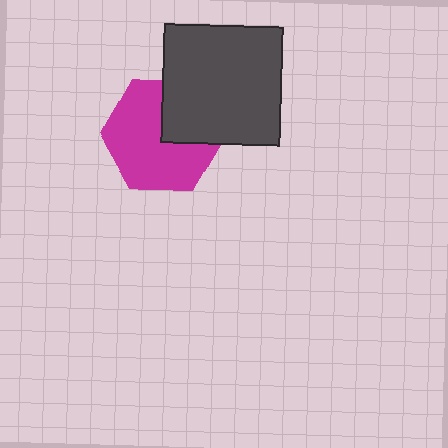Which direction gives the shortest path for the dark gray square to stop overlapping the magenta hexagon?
Moving toward the upper-right gives the shortest separation.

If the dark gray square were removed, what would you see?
You would see the complete magenta hexagon.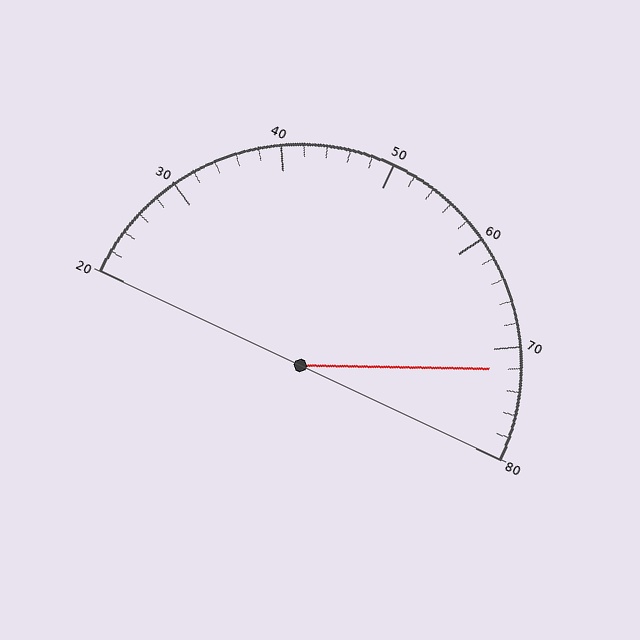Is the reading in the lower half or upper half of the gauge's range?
The reading is in the upper half of the range (20 to 80).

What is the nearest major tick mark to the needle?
The nearest major tick mark is 70.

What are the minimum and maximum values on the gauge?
The gauge ranges from 20 to 80.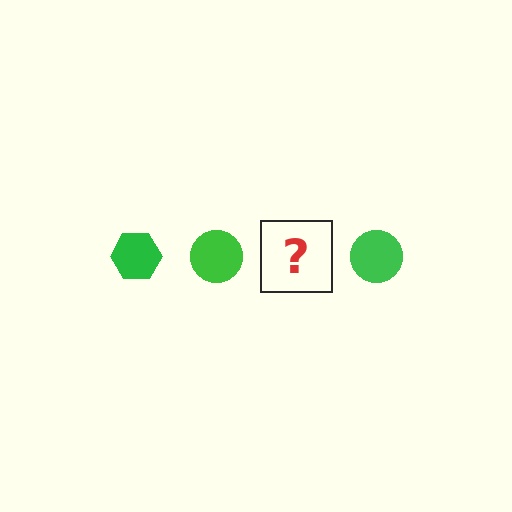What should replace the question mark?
The question mark should be replaced with a green hexagon.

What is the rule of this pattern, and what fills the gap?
The rule is that the pattern cycles through hexagon, circle shapes in green. The gap should be filled with a green hexagon.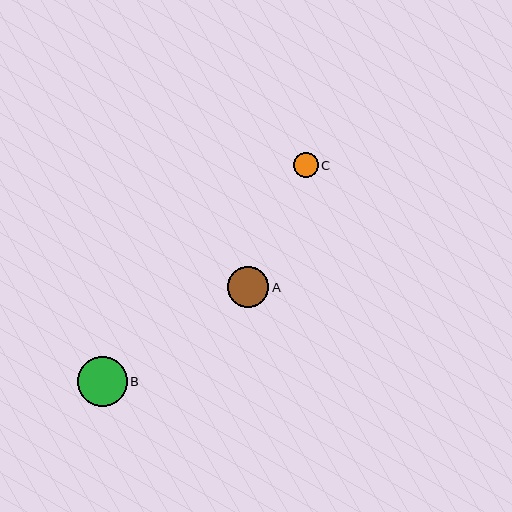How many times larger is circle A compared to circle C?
Circle A is approximately 1.7 times the size of circle C.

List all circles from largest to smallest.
From largest to smallest: B, A, C.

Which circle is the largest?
Circle B is the largest with a size of approximately 50 pixels.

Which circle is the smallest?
Circle C is the smallest with a size of approximately 25 pixels.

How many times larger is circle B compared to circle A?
Circle B is approximately 1.2 times the size of circle A.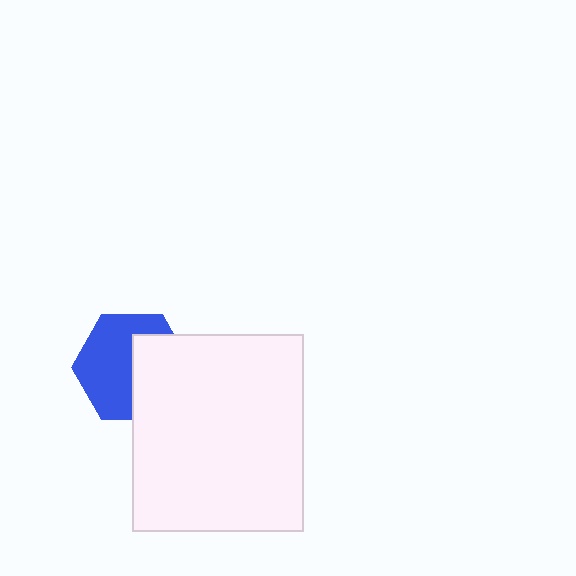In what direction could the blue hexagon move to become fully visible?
The blue hexagon could move left. That would shift it out from behind the white rectangle entirely.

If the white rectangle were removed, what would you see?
You would see the complete blue hexagon.